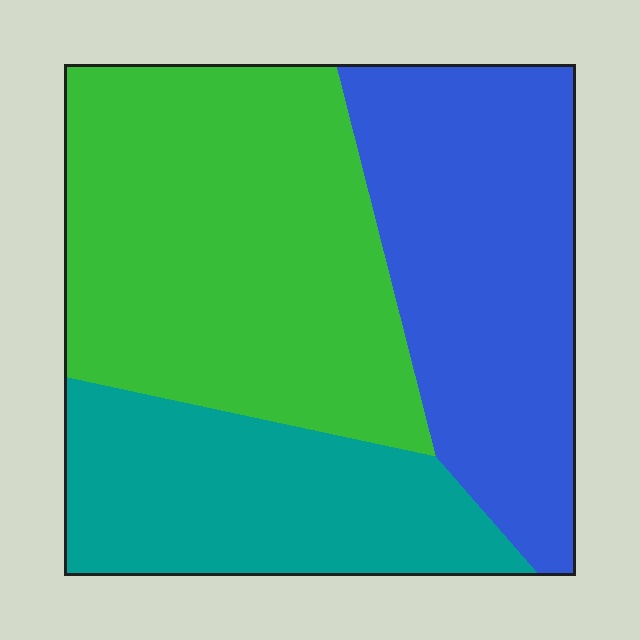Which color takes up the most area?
Green, at roughly 45%.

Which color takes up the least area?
Teal, at roughly 25%.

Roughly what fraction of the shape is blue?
Blue covers around 30% of the shape.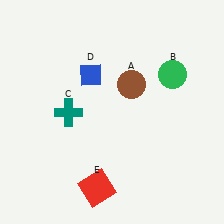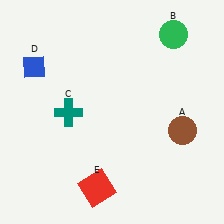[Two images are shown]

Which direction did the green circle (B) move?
The green circle (B) moved up.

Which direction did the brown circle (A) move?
The brown circle (A) moved right.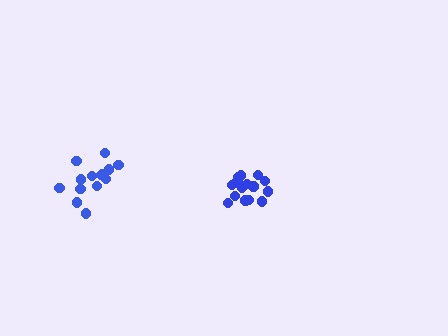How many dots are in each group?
Group 1: 17 dots, Group 2: 14 dots (31 total).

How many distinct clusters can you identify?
There are 2 distinct clusters.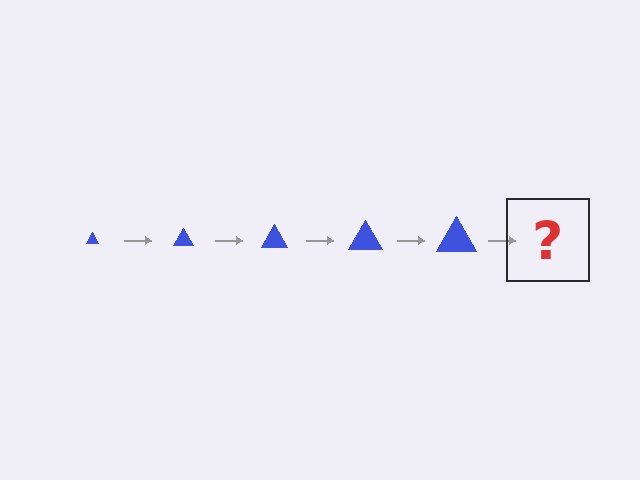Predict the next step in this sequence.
The next step is a blue triangle, larger than the previous one.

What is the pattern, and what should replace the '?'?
The pattern is that the triangle gets progressively larger each step. The '?' should be a blue triangle, larger than the previous one.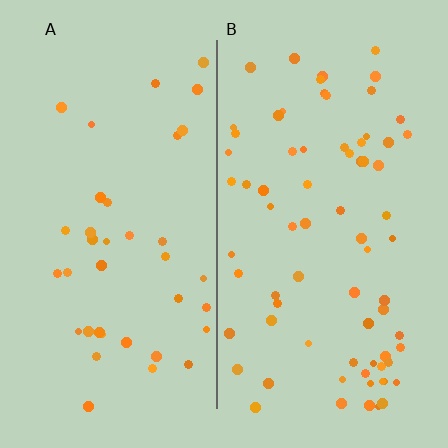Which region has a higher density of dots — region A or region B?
B (the right).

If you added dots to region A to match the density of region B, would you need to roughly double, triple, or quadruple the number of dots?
Approximately double.